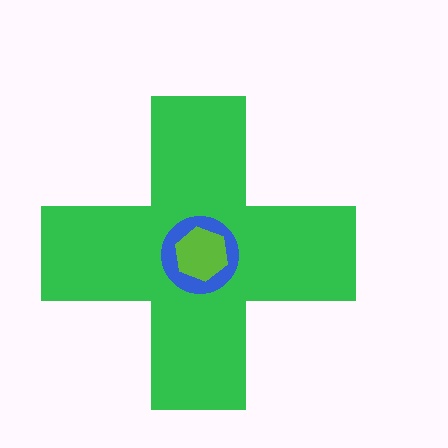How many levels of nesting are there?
3.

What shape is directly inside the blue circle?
The lime hexagon.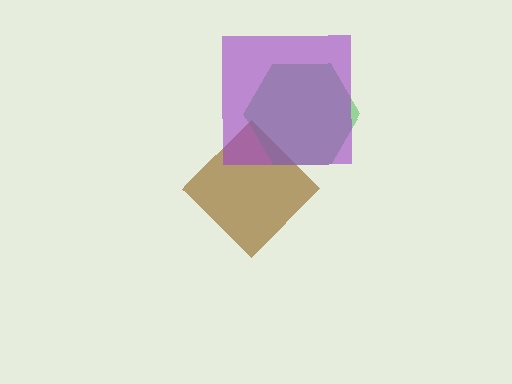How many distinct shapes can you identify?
There are 3 distinct shapes: a brown diamond, a green hexagon, a purple square.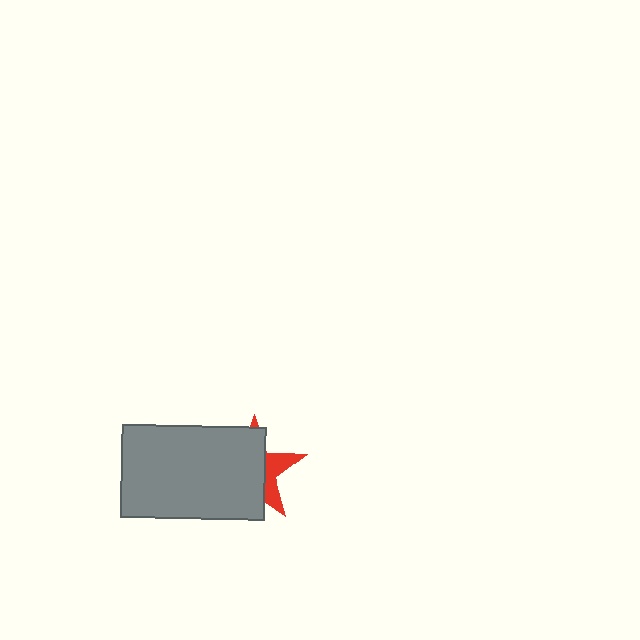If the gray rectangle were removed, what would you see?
You would see the complete red star.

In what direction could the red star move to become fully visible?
The red star could move right. That would shift it out from behind the gray rectangle entirely.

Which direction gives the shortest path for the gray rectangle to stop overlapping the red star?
Moving left gives the shortest separation.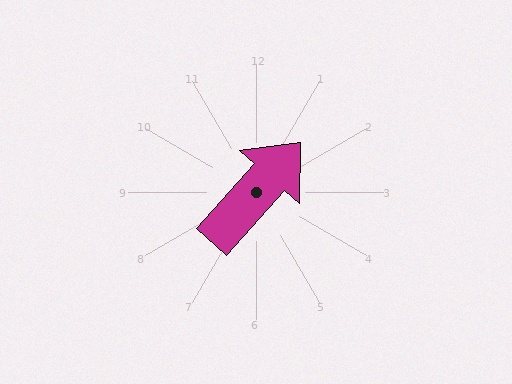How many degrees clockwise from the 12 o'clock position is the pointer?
Approximately 42 degrees.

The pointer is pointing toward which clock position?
Roughly 1 o'clock.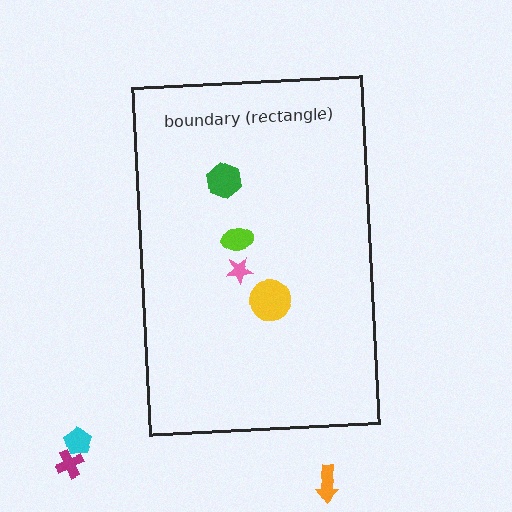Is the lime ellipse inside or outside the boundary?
Inside.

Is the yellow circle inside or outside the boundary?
Inside.